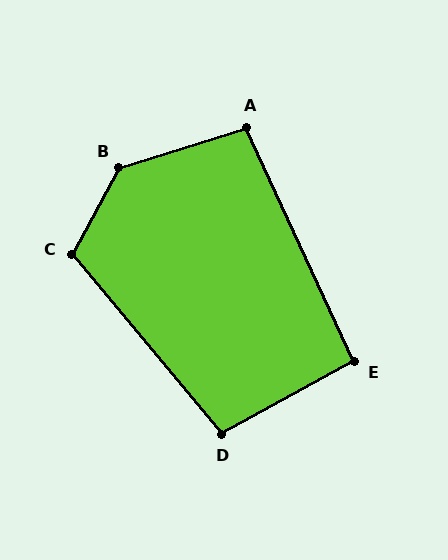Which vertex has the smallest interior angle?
E, at approximately 94 degrees.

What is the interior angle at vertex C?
Approximately 112 degrees (obtuse).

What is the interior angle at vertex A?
Approximately 97 degrees (obtuse).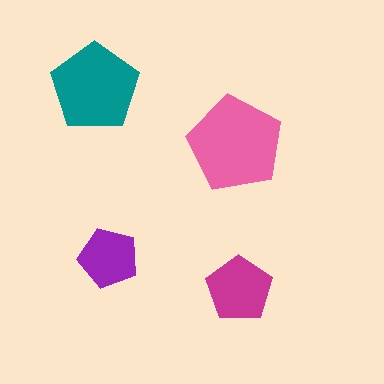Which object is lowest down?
The magenta pentagon is bottommost.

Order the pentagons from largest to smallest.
the pink one, the teal one, the magenta one, the purple one.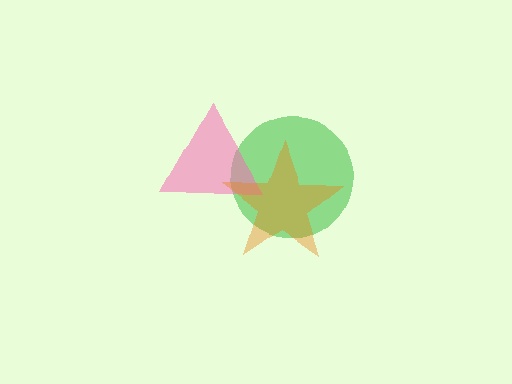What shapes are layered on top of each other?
The layered shapes are: a green circle, a pink triangle, an orange star.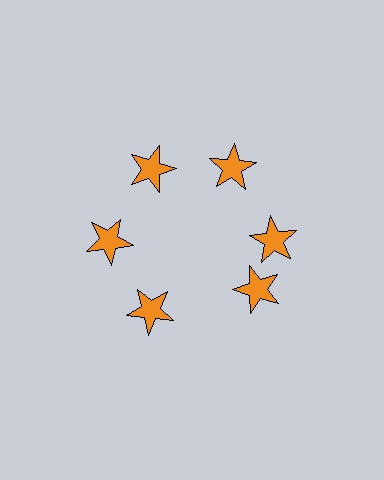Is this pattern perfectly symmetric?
No. The 6 orange stars are arranged in a ring, but one element near the 5 o'clock position is rotated out of alignment along the ring, breaking the 6-fold rotational symmetry.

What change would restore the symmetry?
The symmetry would be restored by rotating it back into even spacing with its neighbors so that all 6 stars sit at equal angles and equal distance from the center.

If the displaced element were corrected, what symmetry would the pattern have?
It would have 6-fold rotational symmetry — the pattern would map onto itself every 60 degrees.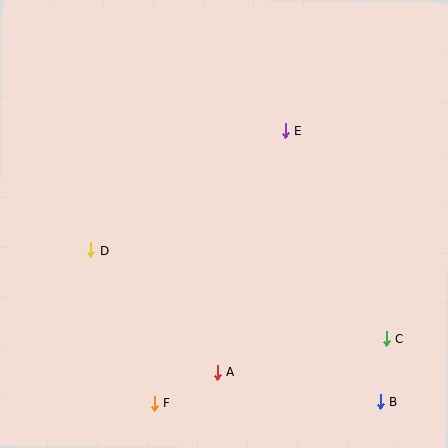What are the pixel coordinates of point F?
Point F is at (154, 403).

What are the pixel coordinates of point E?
Point E is at (286, 131).